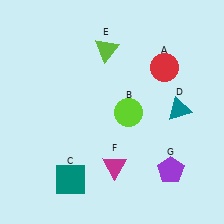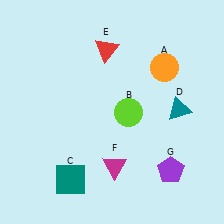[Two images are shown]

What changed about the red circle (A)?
In Image 1, A is red. In Image 2, it changed to orange.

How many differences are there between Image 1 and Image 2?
There are 2 differences between the two images.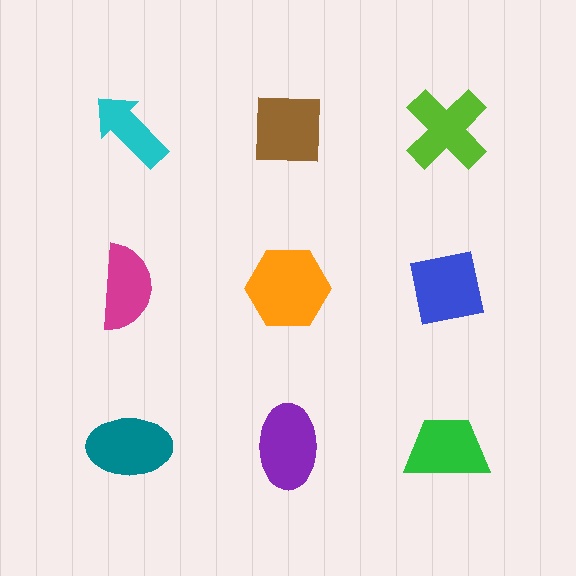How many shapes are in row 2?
3 shapes.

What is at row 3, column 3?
A green trapezoid.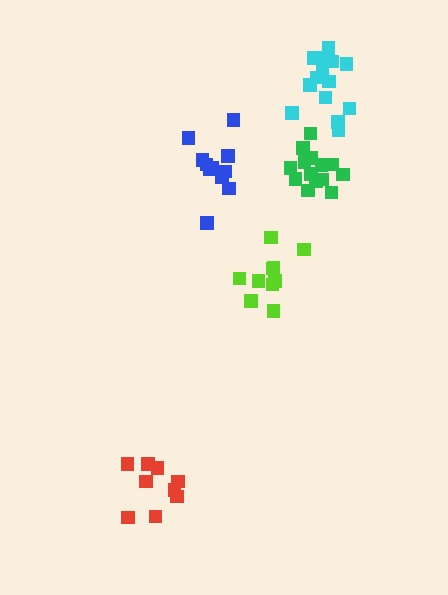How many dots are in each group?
Group 1: 11 dots, Group 2: 14 dots, Group 3: 14 dots, Group 4: 9 dots, Group 5: 10 dots (58 total).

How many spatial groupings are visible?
There are 5 spatial groupings.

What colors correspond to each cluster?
The clusters are colored: blue, green, cyan, red, lime.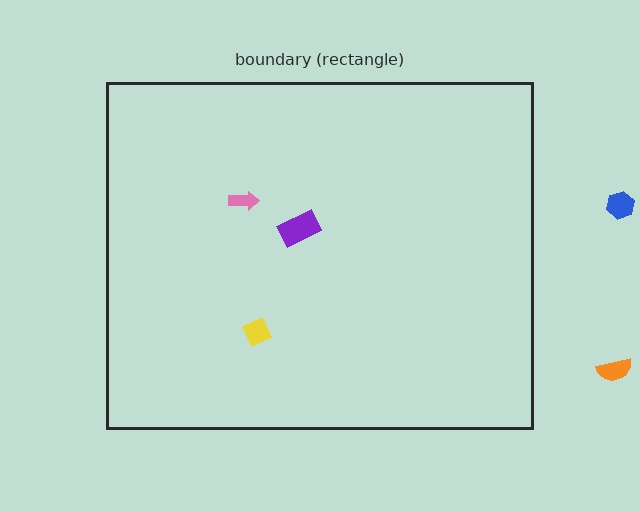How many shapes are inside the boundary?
3 inside, 2 outside.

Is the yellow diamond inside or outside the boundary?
Inside.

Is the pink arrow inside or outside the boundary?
Inside.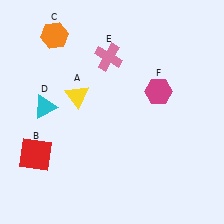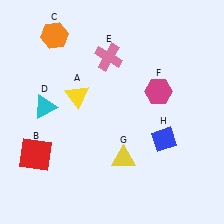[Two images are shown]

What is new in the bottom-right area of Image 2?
A blue diamond (H) was added in the bottom-right area of Image 2.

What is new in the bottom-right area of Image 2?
A yellow triangle (G) was added in the bottom-right area of Image 2.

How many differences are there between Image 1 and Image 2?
There are 2 differences between the two images.